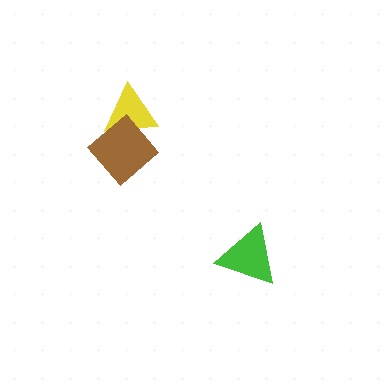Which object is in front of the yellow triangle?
The brown diamond is in front of the yellow triangle.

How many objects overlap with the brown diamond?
1 object overlaps with the brown diamond.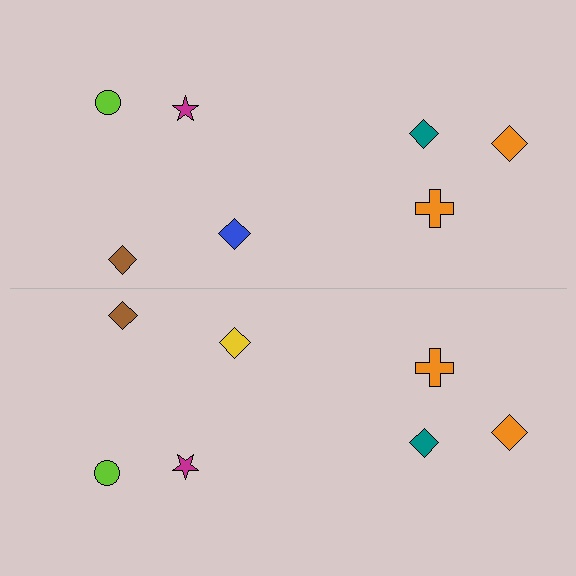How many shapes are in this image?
There are 14 shapes in this image.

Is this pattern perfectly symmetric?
No, the pattern is not perfectly symmetric. The yellow diamond on the bottom side breaks the symmetry — its mirror counterpart is blue.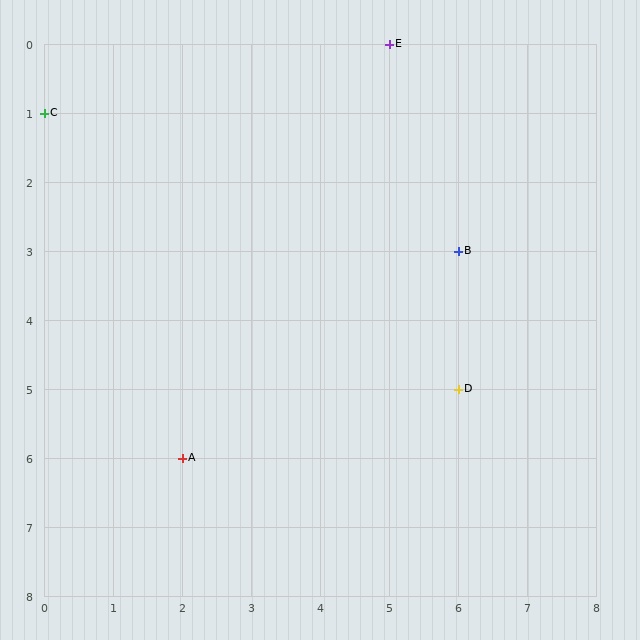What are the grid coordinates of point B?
Point B is at grid coordinates (6, 3).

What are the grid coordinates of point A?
Point A is at grid coordinates (2, 6).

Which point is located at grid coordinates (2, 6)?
Point A is at (2, 6).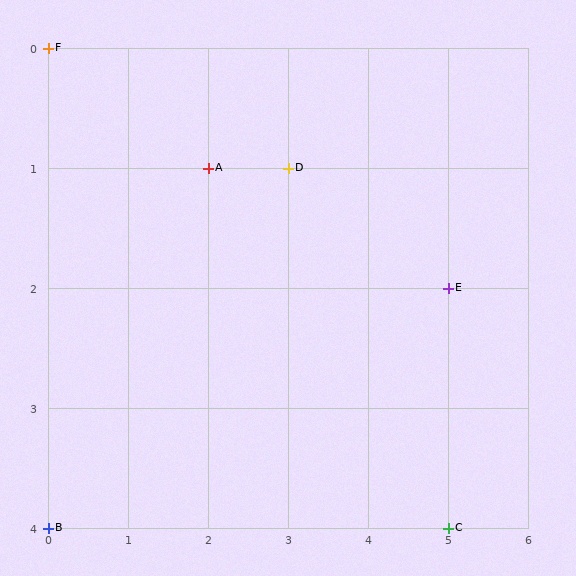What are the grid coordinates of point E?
Point E is at grid coordinates (5, 2).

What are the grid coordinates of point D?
Point D is at grid coordinates (3, 1).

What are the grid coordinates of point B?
Point B is at grid coordinates (0, 4).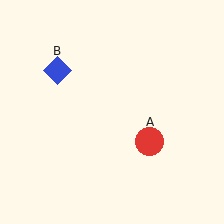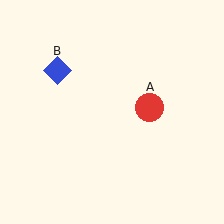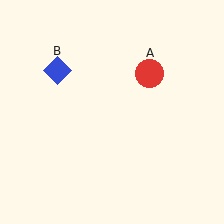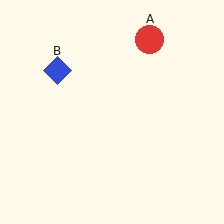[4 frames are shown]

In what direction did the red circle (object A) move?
The red circle (object A) moved up.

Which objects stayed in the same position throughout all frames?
Blue diamond (object B) remained stationary.